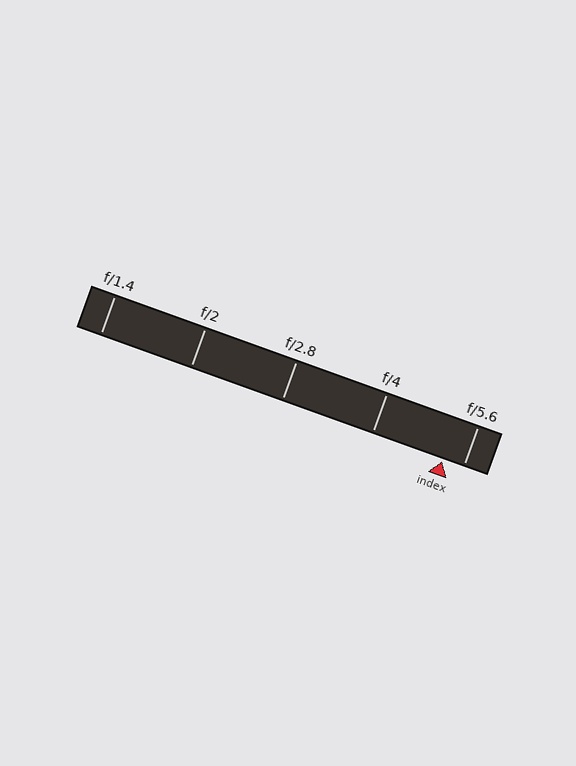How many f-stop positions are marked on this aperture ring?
There are 5 f-stop positions marked.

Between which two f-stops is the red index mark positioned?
The index mark is between f/4 and f/5.6.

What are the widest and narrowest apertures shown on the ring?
The widest aperture shown is f/1.4 and the narrowest is f/5.6.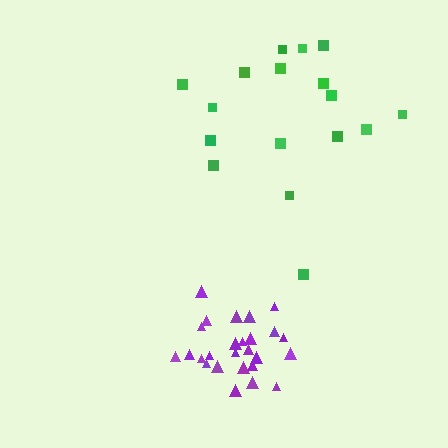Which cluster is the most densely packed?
Purple.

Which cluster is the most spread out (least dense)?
Green.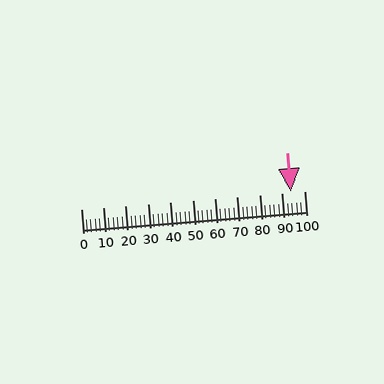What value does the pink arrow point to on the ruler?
The pink arrow points to approximately 94.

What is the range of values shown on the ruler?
The ruler shows values from 0 to 100.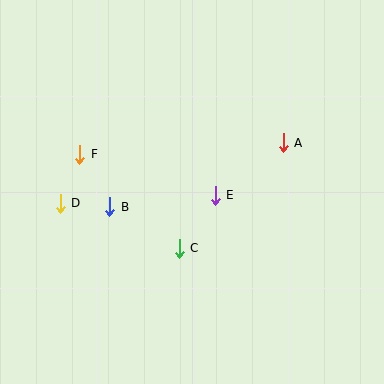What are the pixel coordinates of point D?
Point D is at (60, 203).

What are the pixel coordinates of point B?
Point B is at (110, 207).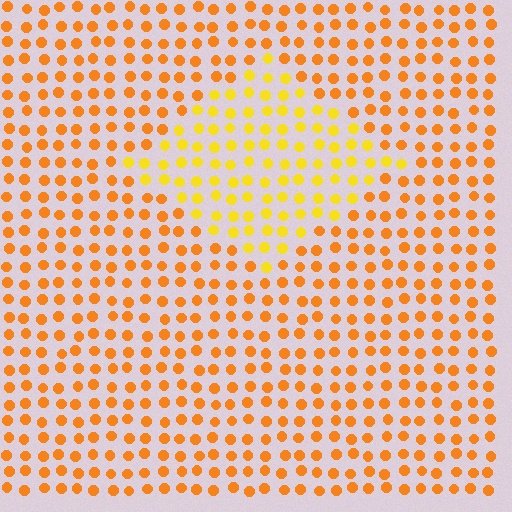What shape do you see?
I see a diamond.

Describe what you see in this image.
The image is filled with small orange elements in a uniform arrangement. A diamond-shaped region is visible where the elements are tinted to a slightly different hue, forming a subtle color boundary.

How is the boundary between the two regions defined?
The boundary is defined purely by a slight shift in hue (about 26 degrees). Spacing, size, and orientation are identical on both sides.